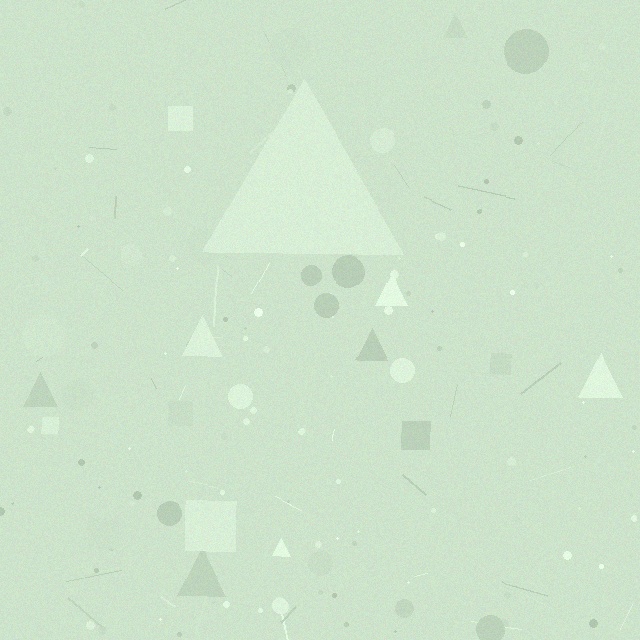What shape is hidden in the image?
A triangle is hidden in the image.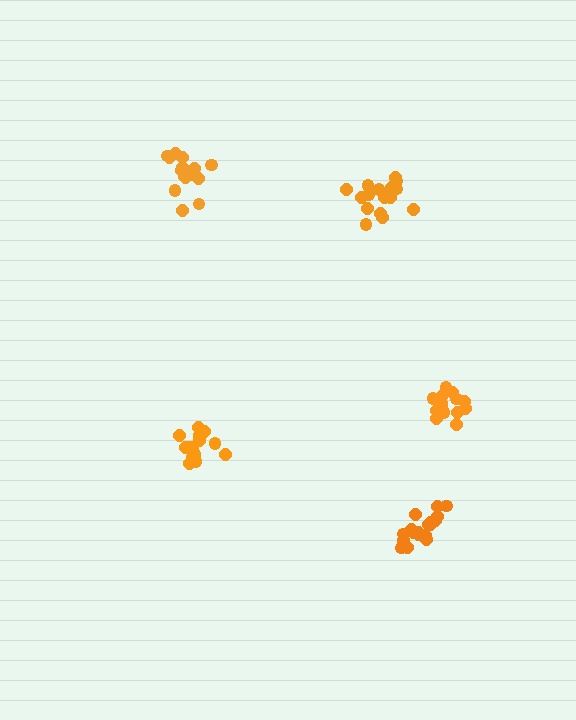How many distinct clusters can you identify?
There are 5 distinct clusters.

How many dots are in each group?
Group 1: 18 dots, Group 2: 18 dots, Group 3: 16 dots, Group 4: 15 dots, Group 5: 14 dots (81 total).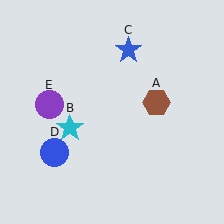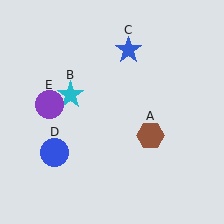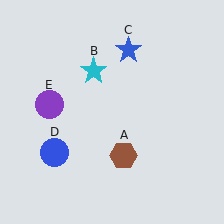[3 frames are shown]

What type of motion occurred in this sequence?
The brown hexagon (object A), cyan star (object B) rotated clockwise around the center of the scene.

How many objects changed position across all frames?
2 objects changed position: brown hexagon (object A), cyan star (object B).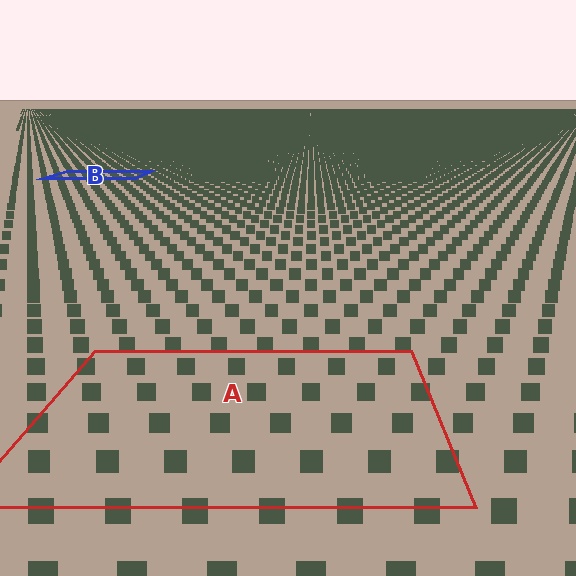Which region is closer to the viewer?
Region A is closer. The texture elements there are larger and more spread out.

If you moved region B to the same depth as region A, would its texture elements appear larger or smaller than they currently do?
They would appear larger. At a closer depth, the same texture elements are projected at a bigger on-screen size.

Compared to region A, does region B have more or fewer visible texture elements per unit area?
Region B has more texture elements per unit area — they are packed more densely because it is farther away.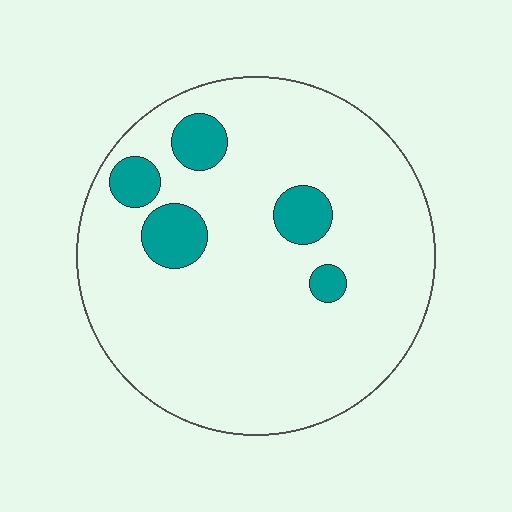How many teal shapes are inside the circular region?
5.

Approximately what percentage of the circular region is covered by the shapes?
Approximately 10%.